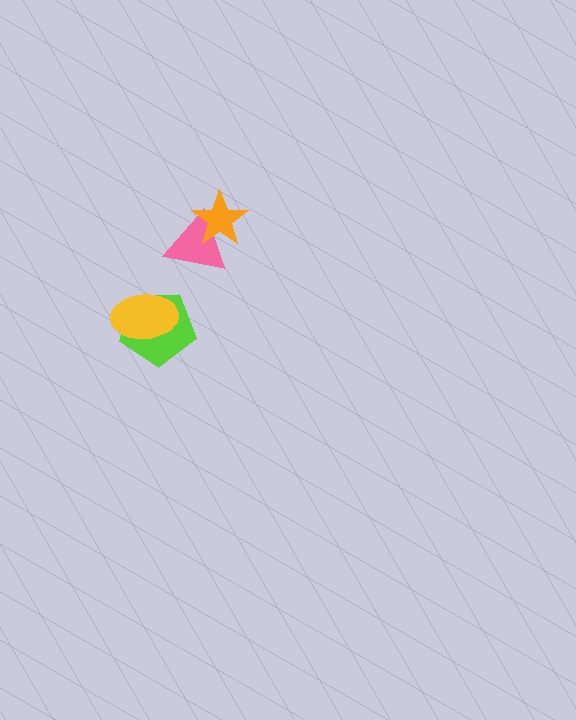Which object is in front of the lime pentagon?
The yellow ellipse is in front of the lime pentagon.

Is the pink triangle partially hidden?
Yes, it is partially covered by another shape.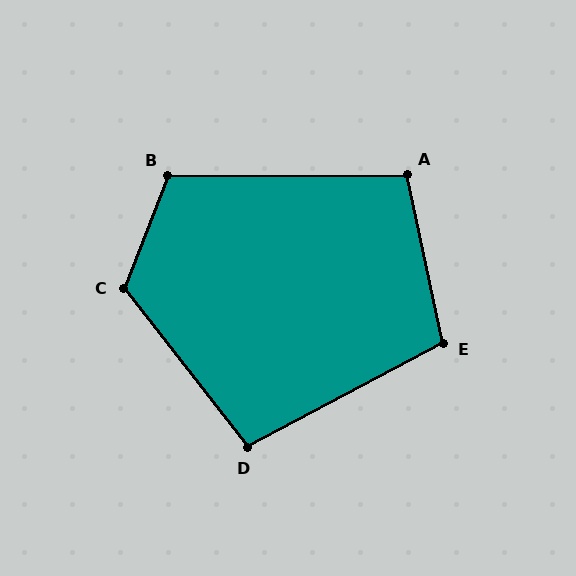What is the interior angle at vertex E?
Approximately 106 degrees (obtuse).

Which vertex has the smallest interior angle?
D, at approximately 100 degrees.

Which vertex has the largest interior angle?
C, at approximately 121 degrees.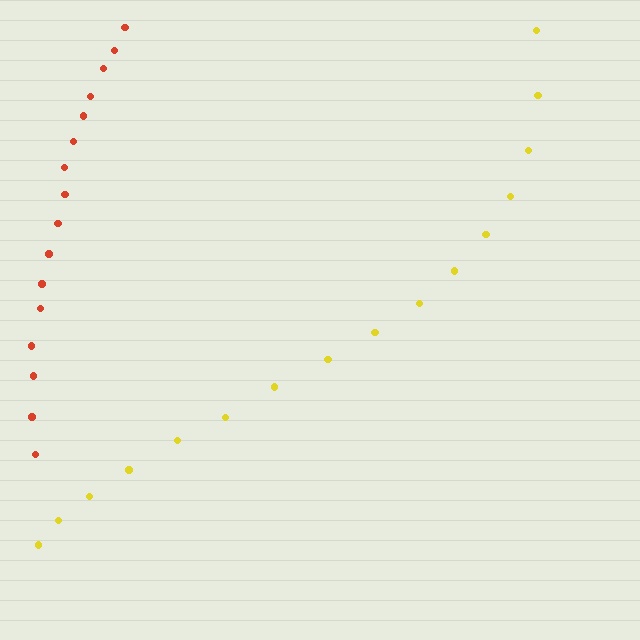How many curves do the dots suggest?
There are 2 distinct paths.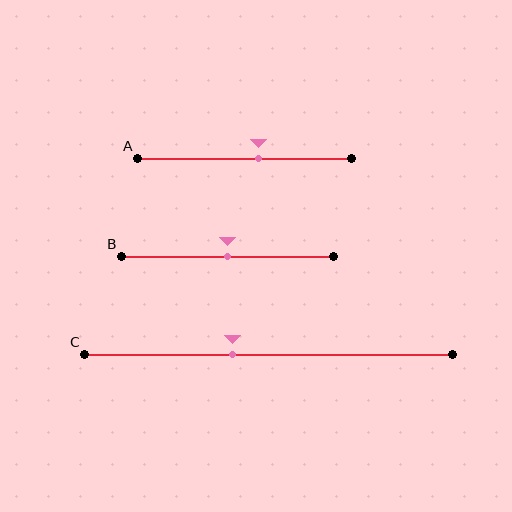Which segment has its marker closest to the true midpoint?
Segment B has its marker closest to the true midpoint.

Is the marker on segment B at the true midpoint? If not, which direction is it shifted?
Yes, the marker on segment B is at the true midpoint.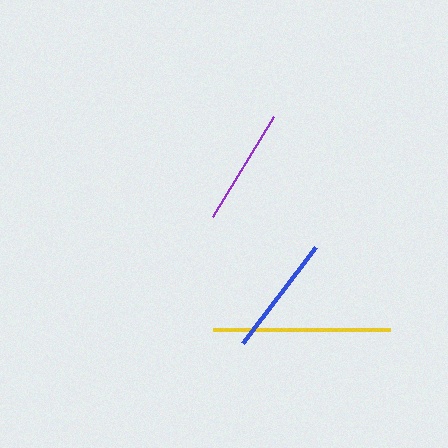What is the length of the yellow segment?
The yellow segment is approximately 178 pixels long.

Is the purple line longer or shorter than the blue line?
The blue line is longer than the purple line.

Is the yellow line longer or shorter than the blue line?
The yellow line is longer than the blue line.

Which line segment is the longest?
The yellow line is the longest at approximately 178 pixels.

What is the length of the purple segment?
The purple segment is approximately 117 pixels long.